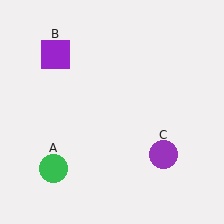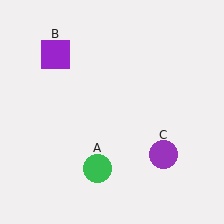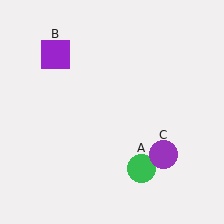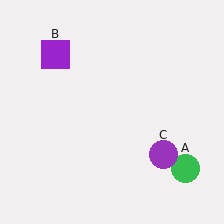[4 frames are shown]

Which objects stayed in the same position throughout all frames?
Purple square (object B) and purple circle (object C) remained stationary.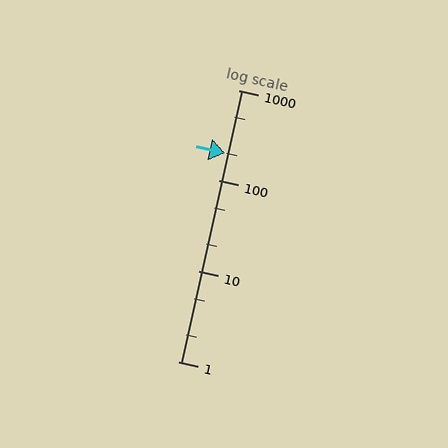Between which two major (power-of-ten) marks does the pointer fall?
The pointer is between 100 and 1000.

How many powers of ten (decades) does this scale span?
The scale spans 3 decades, from 1 to 1000.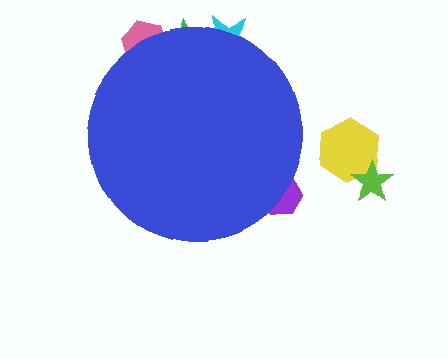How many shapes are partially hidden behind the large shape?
4 shapes are partially hidden.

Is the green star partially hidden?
Yes, the green star is partially hidden behind the blue circle.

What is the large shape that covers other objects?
A blue circle.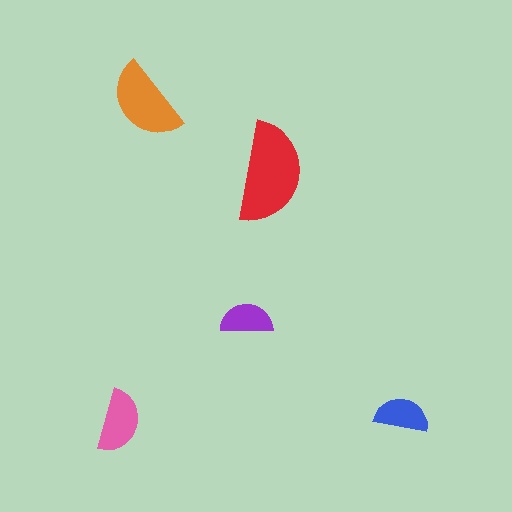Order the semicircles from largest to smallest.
the red one, the orange one, the pink one, the blue one, the purple one.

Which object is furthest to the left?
The pink semicircle is leftmost.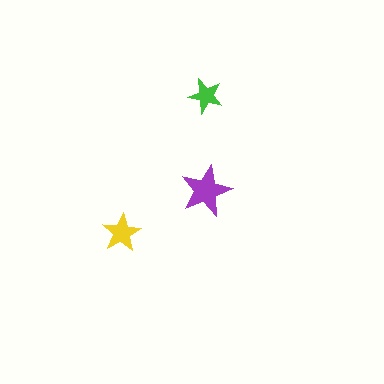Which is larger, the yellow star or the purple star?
The purple one.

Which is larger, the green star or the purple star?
The purple one.